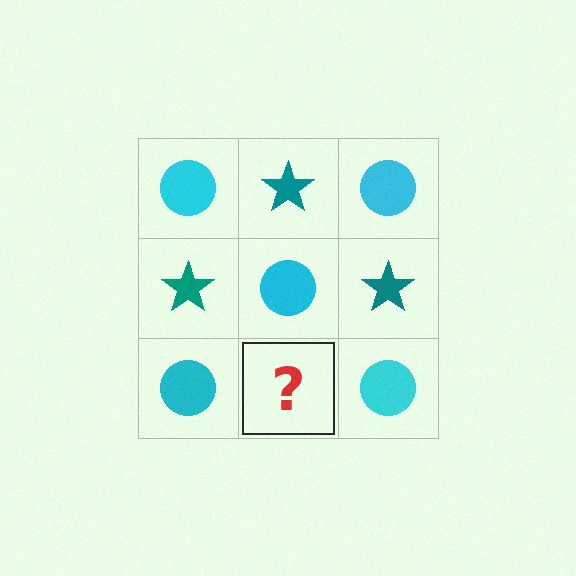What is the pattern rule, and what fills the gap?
The rule is that it alternates cyan circle and teal star in a checkerboard pattern. The gap should be filled with a teal star.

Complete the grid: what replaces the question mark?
The question mark should be replaced with a teal star.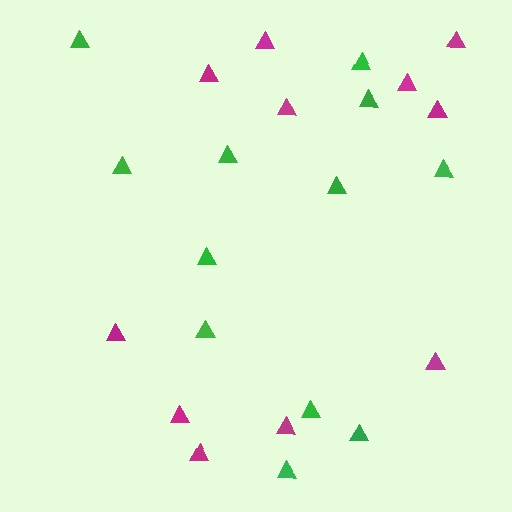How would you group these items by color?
There are 2 groups: one group of green triangles (12) and one group of magenta triangles (11).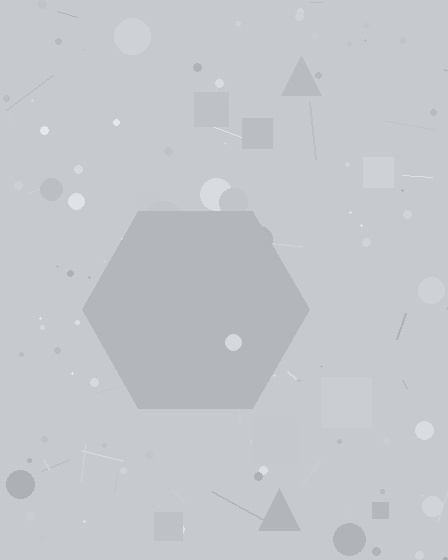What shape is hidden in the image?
A hexagon is hidden in the image.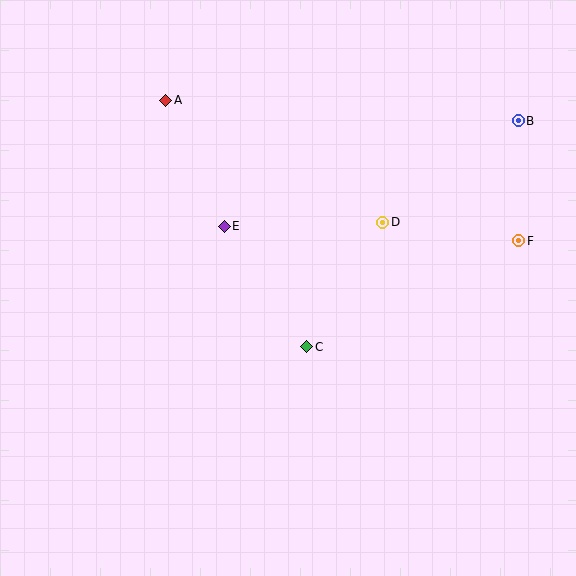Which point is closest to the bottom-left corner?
Point C is closest to the bottom-left corner.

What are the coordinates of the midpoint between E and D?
The midpoint between E and D is at (304, 224).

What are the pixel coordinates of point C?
Point C is at (307, 347).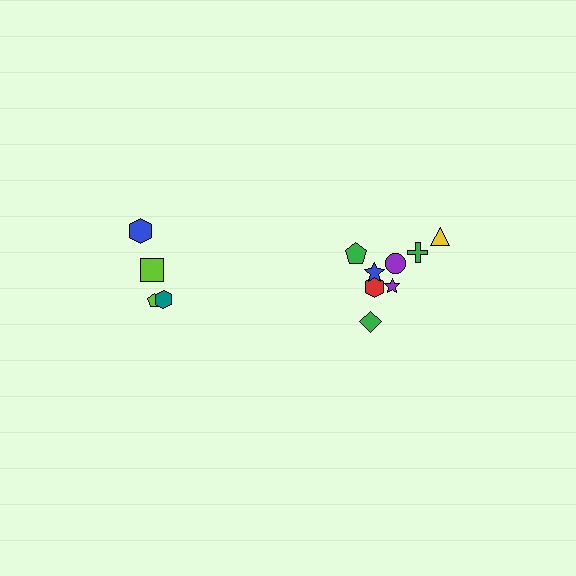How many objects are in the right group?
There are 8 objects.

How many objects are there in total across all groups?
There are 12 objects.